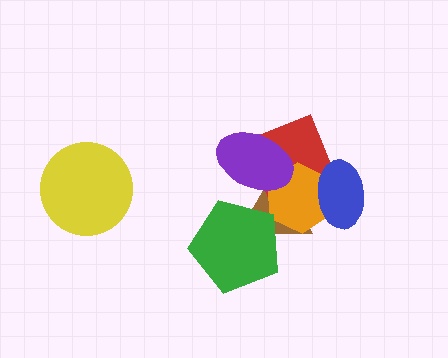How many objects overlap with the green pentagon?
1 object overlaps with the green pentagon.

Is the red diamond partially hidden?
Yes, it is partially covered by another shape.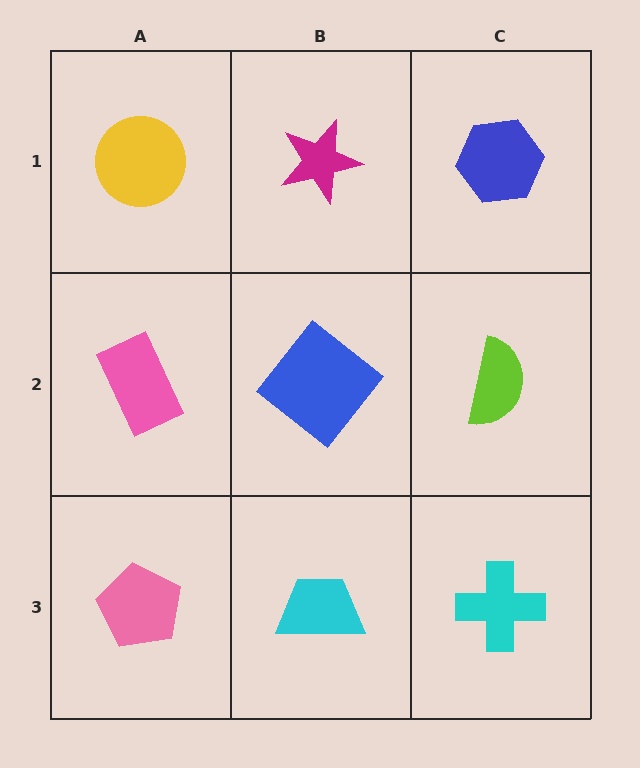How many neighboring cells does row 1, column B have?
3.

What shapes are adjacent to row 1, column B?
A blue diamond (row 2, column B), a yellow circle (row 1, column A), a blue hexagon (row 1, column C).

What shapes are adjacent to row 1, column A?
A pink rectangle (row 2, column A), a magenta star (row 1, column B).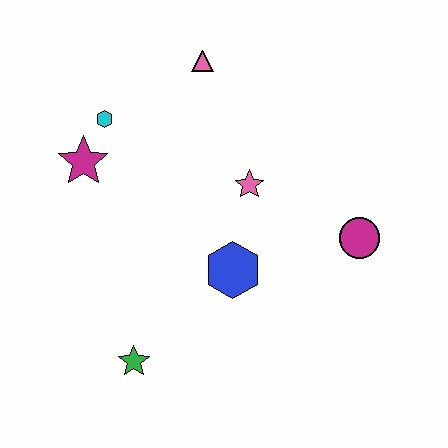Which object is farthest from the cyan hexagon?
The magenta circle is farthest from the cyan hexagon.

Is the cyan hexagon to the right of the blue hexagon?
No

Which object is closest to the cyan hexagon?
The magenta star is closest to the cyan hexagon.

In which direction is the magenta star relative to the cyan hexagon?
The magenta star is below the cyan hexagon.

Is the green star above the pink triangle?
No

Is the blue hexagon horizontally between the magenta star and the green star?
No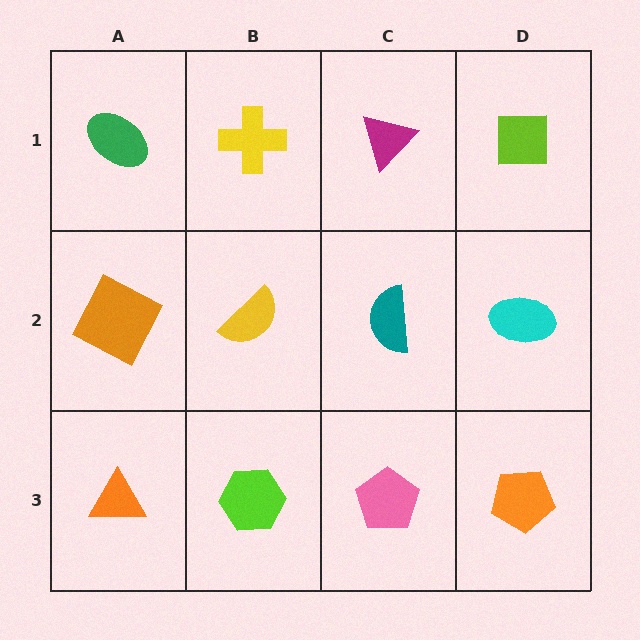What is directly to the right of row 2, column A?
A yellow semicircle.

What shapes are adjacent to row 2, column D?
A lime square (row 1, column D), an orange pentagon (row 3, column D), a teal semicircle (row 2, column C).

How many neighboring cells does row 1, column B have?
3.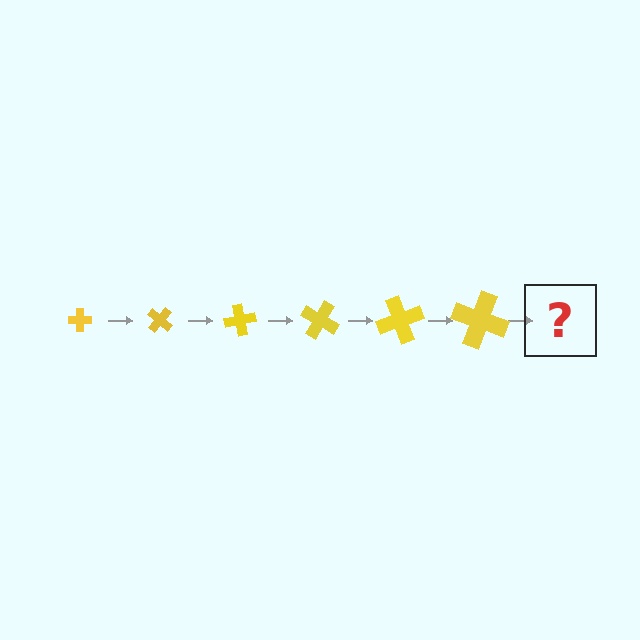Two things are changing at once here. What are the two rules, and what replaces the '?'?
The two rules are that the cross grows larger each step and it rotates 40 degrees each step. The '?' should be a cross, larger than the previous one and rotated 240 degrees from the start.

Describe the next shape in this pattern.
It should be a cross, larger than the previous one and rotated 240 degrees from the start.